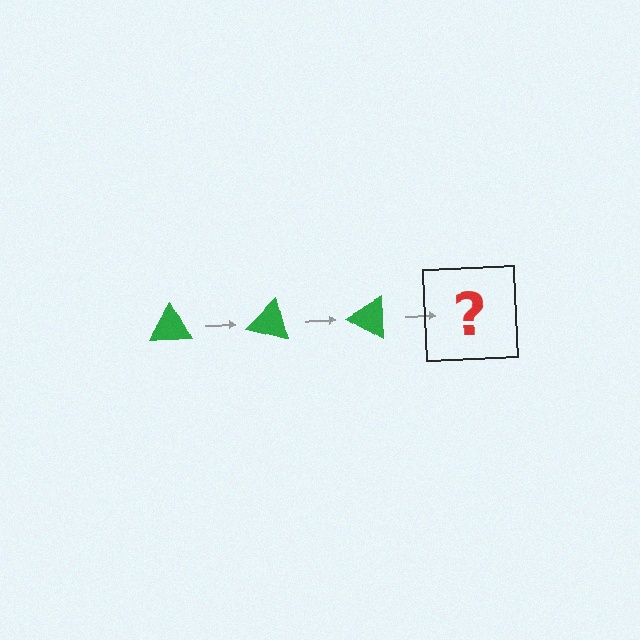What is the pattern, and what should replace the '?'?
The pattern is that the triangle rotates 15 degrees each step. The '?' should be a green triangle rotated 45 degrees.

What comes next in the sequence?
The next element should be a green triangle rotated 45 degrees.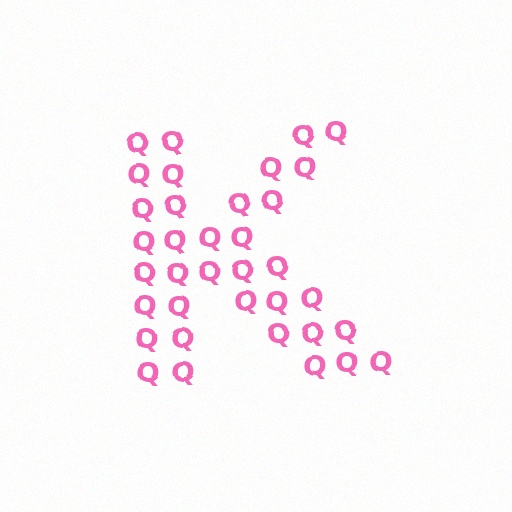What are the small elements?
The small elements are letter Q's.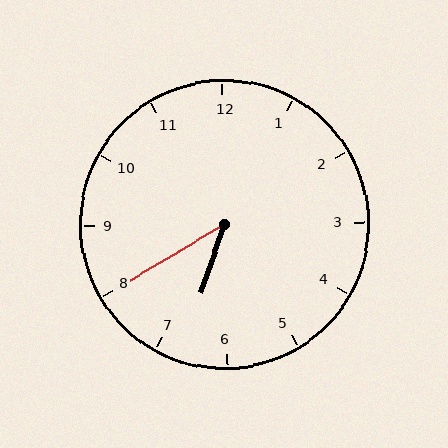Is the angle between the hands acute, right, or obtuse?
It is acute.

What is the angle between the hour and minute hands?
Approximately 40 degrees.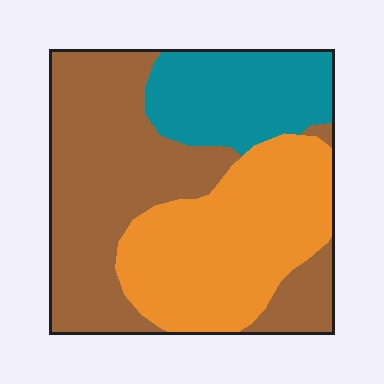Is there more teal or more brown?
Brown.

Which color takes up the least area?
Teal, at roughly 20%.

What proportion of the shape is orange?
Orange covers roughly 35% of the shape.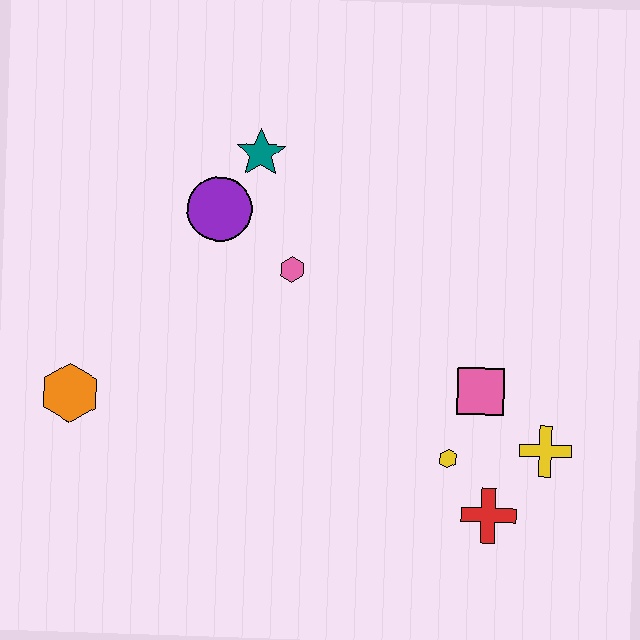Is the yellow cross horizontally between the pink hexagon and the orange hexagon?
No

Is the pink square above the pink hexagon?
No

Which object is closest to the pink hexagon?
The purple circle is closest to the pink hexagon.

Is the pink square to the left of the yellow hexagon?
No